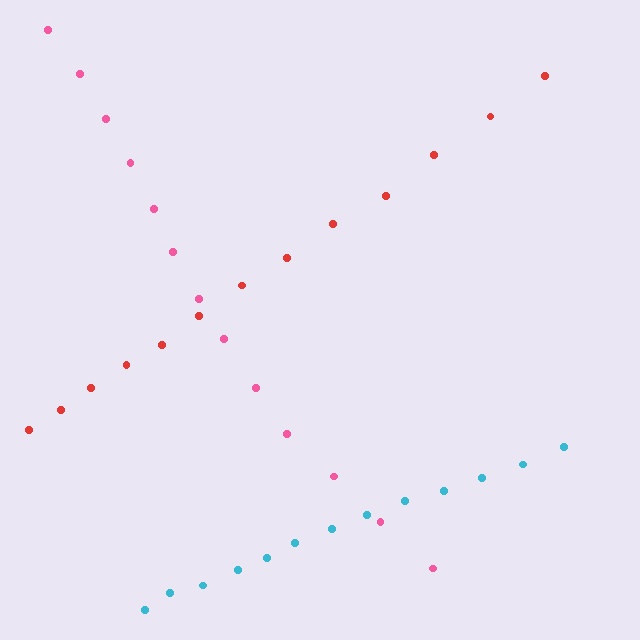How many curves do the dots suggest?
There are 3 distinct paths.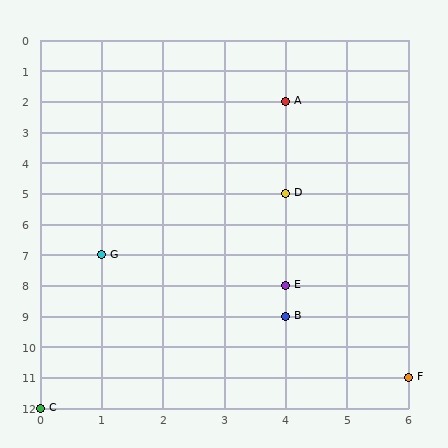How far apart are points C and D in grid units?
Points C and D are 4 columns and 7 rows apart (about 8.1 grid units diagonally).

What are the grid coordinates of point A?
Point A is at grid coordinates (4, 2).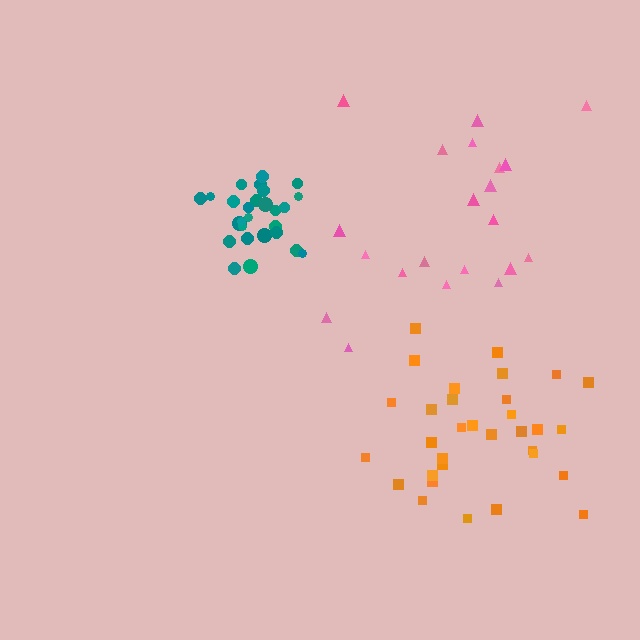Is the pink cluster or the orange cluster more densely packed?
Orange.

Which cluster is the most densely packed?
Teal.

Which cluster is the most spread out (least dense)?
Pink.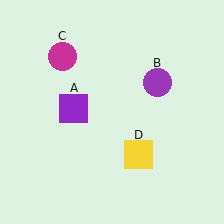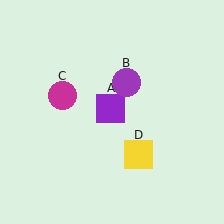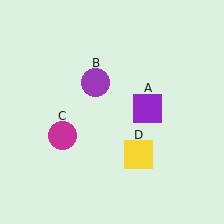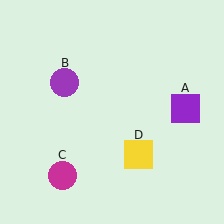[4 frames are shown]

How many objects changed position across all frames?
3 objects changed position: purple square (object A), purple circle (object B), magenta circle (object C).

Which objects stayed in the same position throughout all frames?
Yellow square (object D) remained stationary.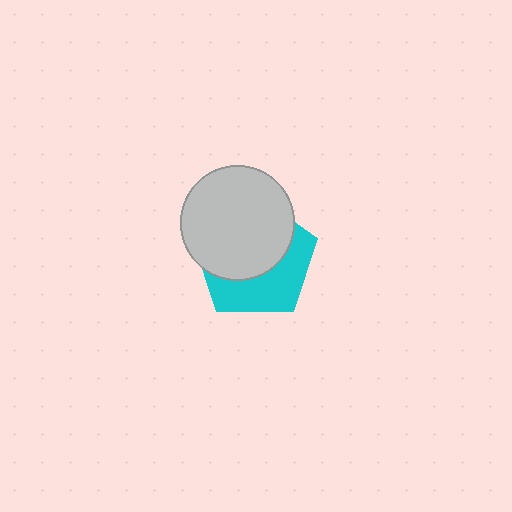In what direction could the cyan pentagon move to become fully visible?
The cyan pentagon could move toward the lower-right. That would shift it out from behind the light gray circle entirely.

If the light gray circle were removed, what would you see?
You would see the complete cyan pentagon.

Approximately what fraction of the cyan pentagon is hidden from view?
Roughly 57% of the cyan pentagon is hidden behind the light gray circle.